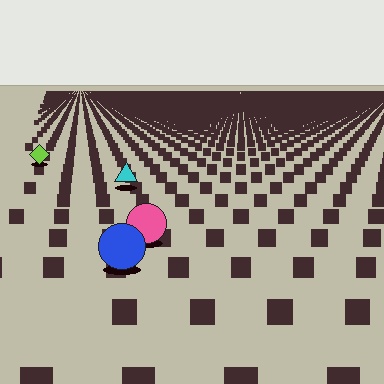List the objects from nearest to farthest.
From nearest to farthest: the blue circle, the pink circle, the cyan triangle, the lime diamond.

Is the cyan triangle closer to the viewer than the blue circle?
No. The blue circle is closer — you can tell from the texture gradient: the ground texture is coarser near it.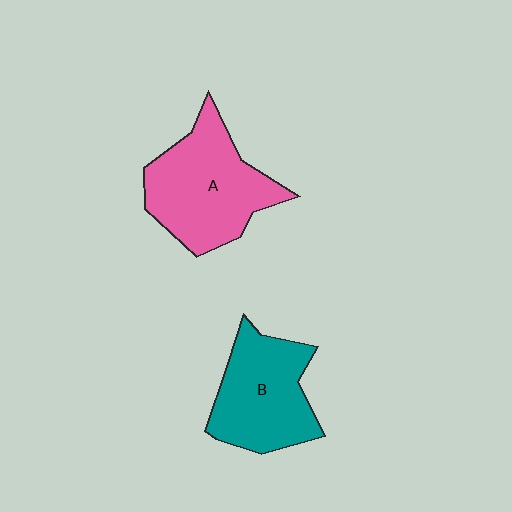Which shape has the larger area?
Shape A (pink).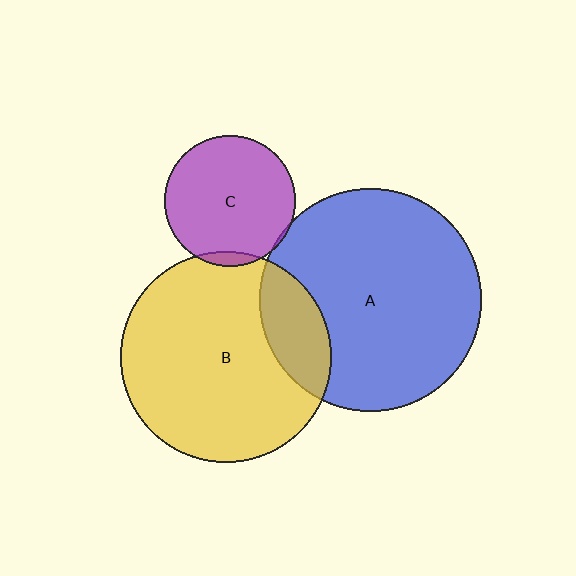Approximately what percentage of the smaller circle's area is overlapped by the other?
Approximately 20%.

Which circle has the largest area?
Circle A (blue).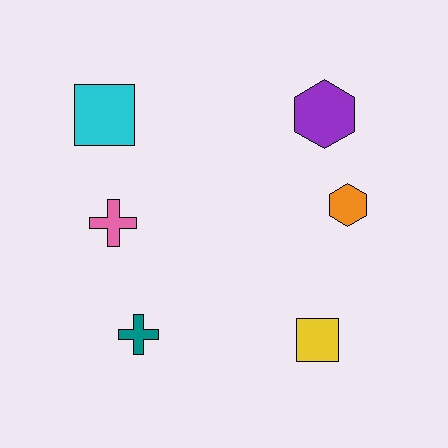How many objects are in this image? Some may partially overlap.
There are 6 objects.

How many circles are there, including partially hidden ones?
There are no circles.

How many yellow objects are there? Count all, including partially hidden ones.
There is 1 yellow object.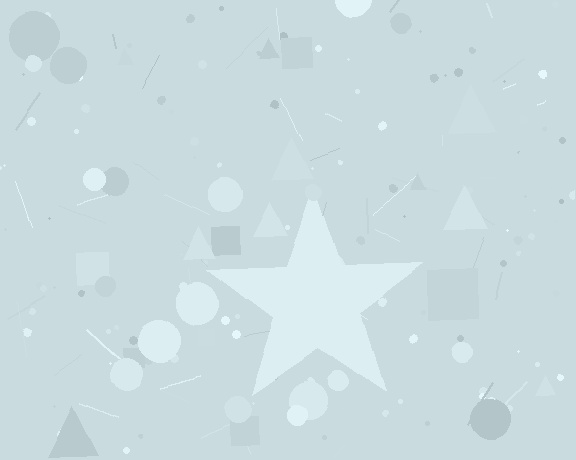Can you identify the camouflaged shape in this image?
The camouflaged shape is a star.